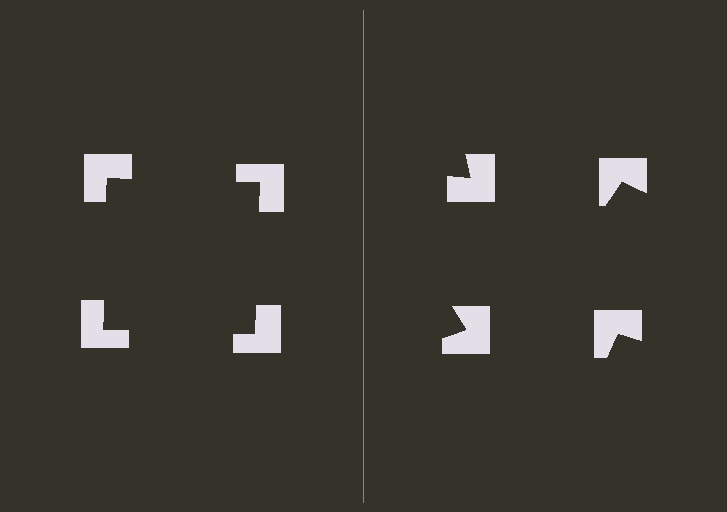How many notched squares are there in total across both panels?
8 — 4 on each side.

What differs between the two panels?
The notched squares are positioned identically on both sides; only the wedge orientations differ. On the left they align to a square; on the right they are misaligned.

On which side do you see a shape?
An illusory square appears on the left side. On the right side the wedge cuts are rotated, so no coherent shape forms.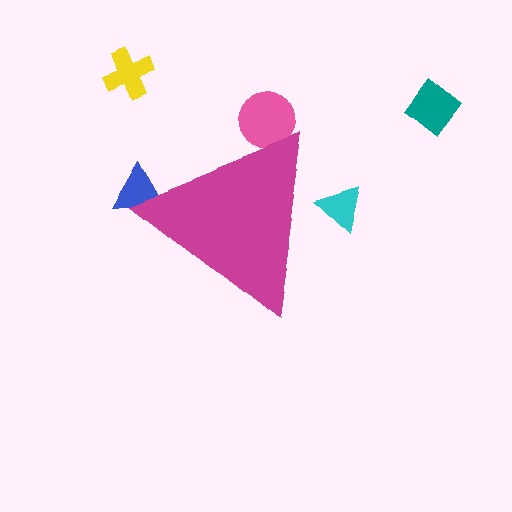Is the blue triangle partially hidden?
Yes, the blue triangle is partially hidden behind the magenta triangle.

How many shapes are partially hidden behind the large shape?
3 shapes are partially hidden.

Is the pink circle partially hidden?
Yes, the pink circle is partially hidden behind the magenta triangle.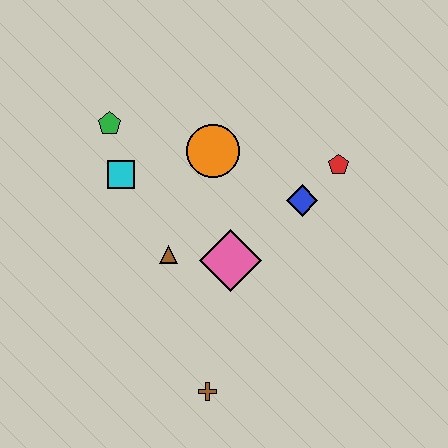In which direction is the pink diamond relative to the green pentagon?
The pink diamond is below the green pentagon.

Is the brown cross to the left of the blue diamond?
Yes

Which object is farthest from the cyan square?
The brown cross is farthest from the cyan square.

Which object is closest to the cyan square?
The green pentagon is closest to the cyan square.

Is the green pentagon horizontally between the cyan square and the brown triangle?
No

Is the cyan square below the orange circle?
Yes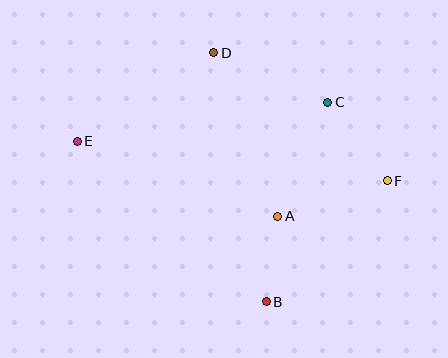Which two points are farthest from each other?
Points E and F are farthest from each other.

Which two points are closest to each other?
Points A and B are closest to each other.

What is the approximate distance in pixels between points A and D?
The distance between A and D is approximately 176 pixels.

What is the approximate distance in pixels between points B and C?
The distance between B and C is approximately 209 pixels.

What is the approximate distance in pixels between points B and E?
The distance between B and E is approximately 248 pixels.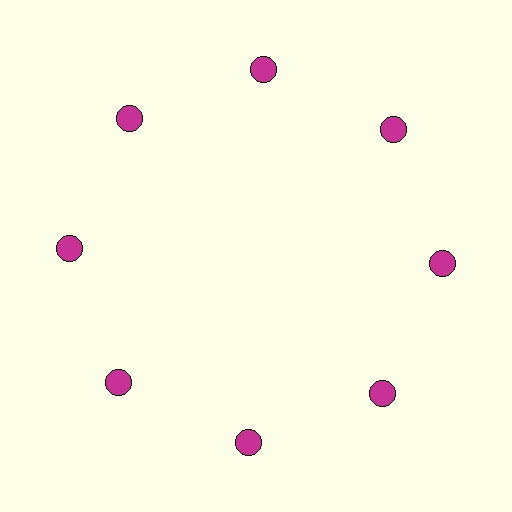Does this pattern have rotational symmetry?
Yes, this pattern has 8-fold rotational symmetry. It looks the same after rotating 45 degrees around the center.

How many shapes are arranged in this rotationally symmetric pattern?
There are 8 shapes, arranged in 8 groups of 1.